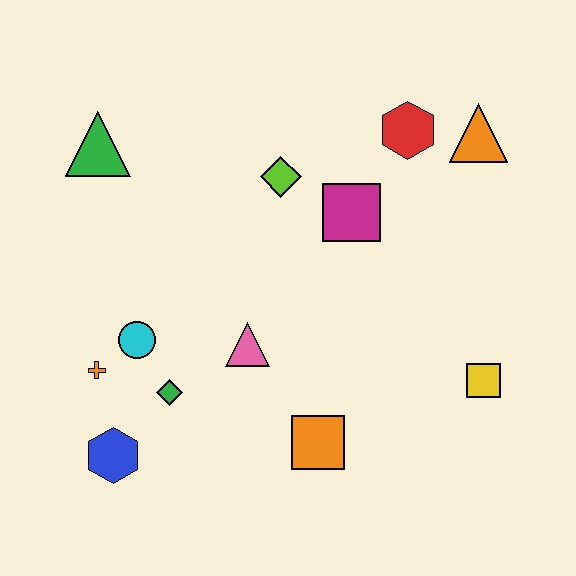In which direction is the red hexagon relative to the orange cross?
The red hexagon is to the right of the orange cross.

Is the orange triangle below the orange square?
No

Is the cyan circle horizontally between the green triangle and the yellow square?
Yes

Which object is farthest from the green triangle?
The yellow square is farthest from the green triangle.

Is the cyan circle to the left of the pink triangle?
Yes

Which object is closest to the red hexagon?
The orange triangle is closest to the red hexagon.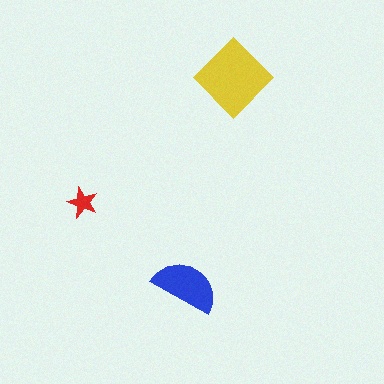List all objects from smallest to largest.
The red star, the blue semicircle, the yellow diamond.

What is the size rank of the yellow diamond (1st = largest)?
1st.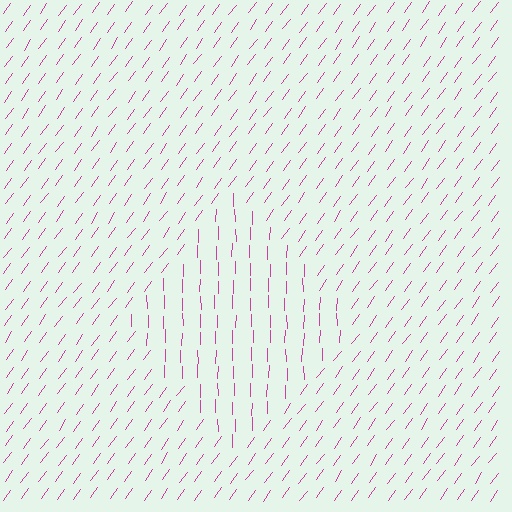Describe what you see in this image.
The image is filled with small magenta line segments. A diamond region in the image has lines oriented differently from the surrounding lines, creating a visible texture boundary.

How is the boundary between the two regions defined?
The boundary is defined purely by a change in line orientation (approximately 35 degrees difference). All lines are the same color and thickness.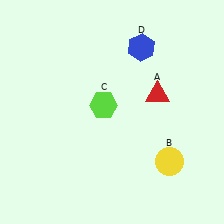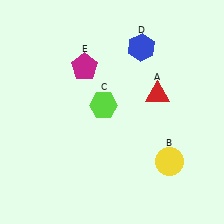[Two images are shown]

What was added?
A magenta pentagon (E) was added in Image 2.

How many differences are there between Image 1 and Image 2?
There is 1 difference between the two images.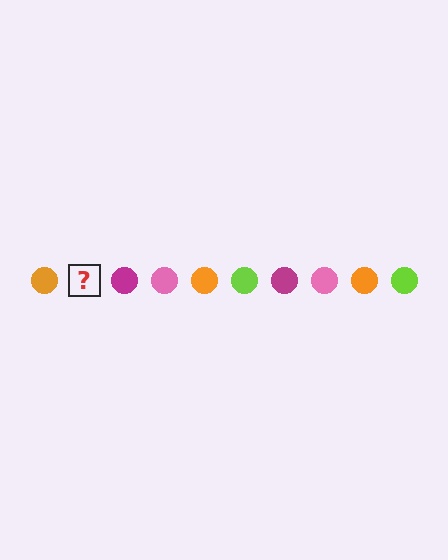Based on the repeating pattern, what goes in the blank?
The blank should be a lime circle.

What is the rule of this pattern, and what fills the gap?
The rule is that the pattern cycles through orange, lime, magenta, pink circles. The gap should be filled with a lime circle.